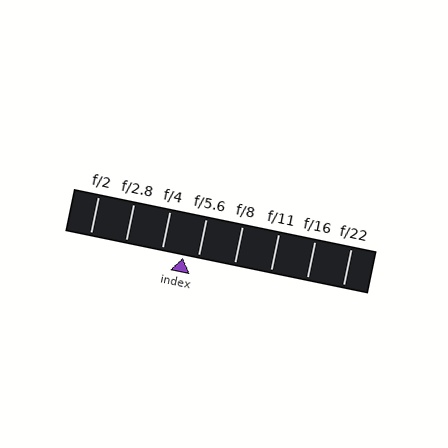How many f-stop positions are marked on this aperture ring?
There are 8 f-stop positions marked.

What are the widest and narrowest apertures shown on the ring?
The widest aperture shown is f/2 and the narrowest is f/22.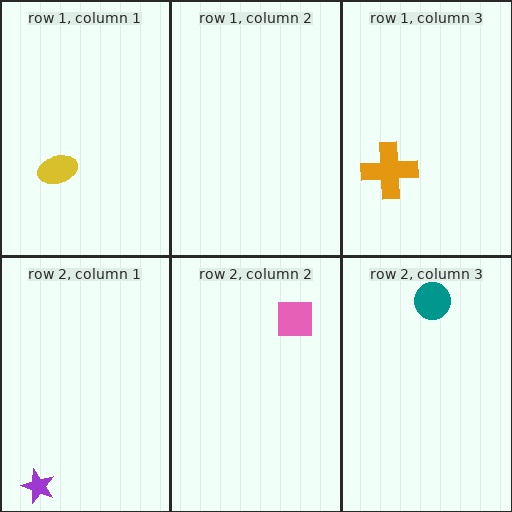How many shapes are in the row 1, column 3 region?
1.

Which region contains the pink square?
The row 2, column 2 region.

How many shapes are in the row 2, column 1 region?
1.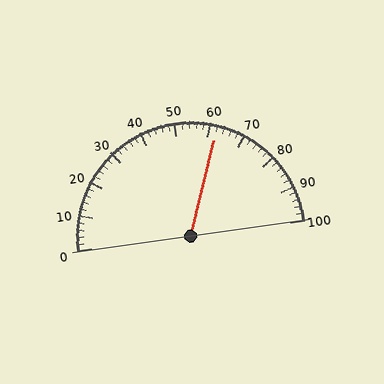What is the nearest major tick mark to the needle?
The nearest major tick mark is 60.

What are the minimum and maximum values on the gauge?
The gauge ranges from 0 to 100.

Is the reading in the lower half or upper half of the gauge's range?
The reading is in the upper half of the range (0 to 100).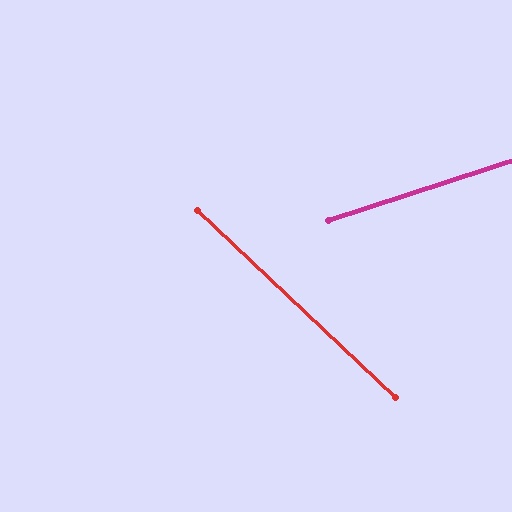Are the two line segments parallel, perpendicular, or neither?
Neither parallel nor perpendicular — they differ by about 61°.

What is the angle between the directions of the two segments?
Approximately 61 degrees.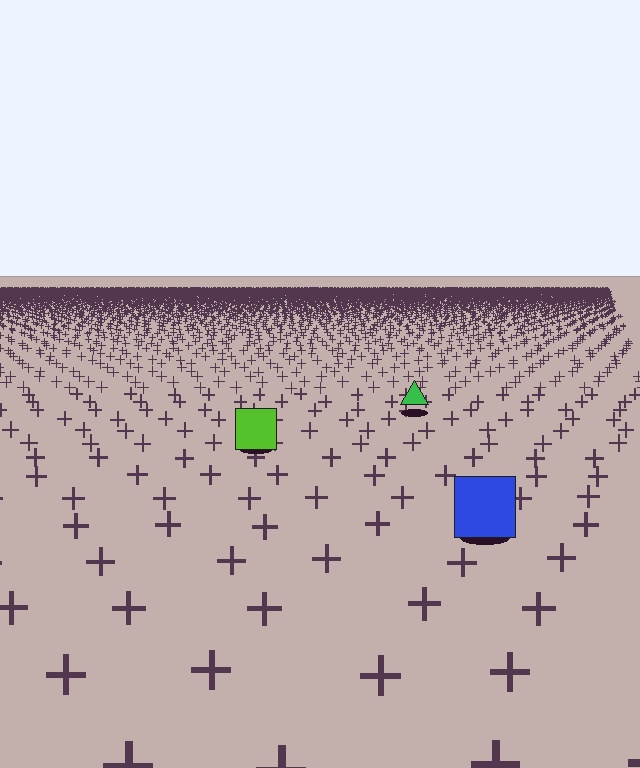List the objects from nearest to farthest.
From nearest to farthest: the blue square, the lime square, the green triangle.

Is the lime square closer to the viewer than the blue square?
No. The blue square is closer — you can tell from the texture gradient: the ground texture is coarser near it.